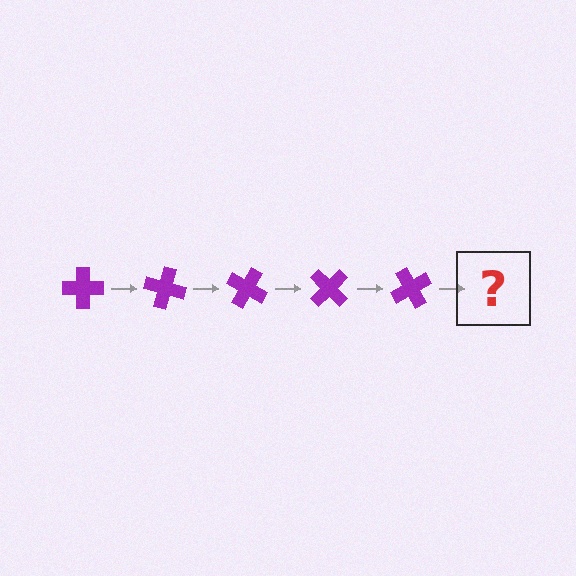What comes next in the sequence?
The next element should be a purple cross rotated 75 degrees.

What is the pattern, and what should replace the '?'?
The pattern is that the cross rotates 15 degrees each step. The '?' should be a purple cross rotated 75 degrees.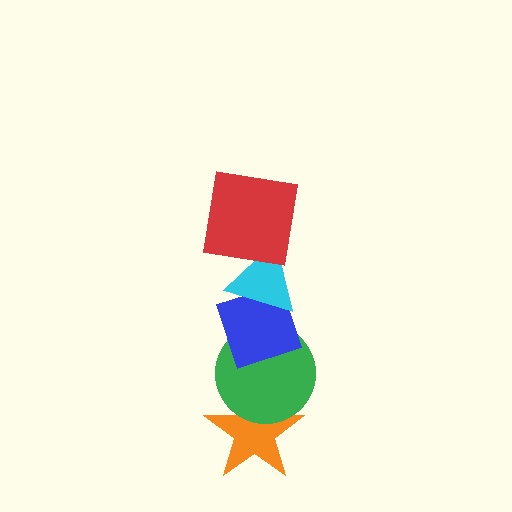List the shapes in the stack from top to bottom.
From top to bottom: the red square, the cyan triangle, the blue diamond, the green circle, the orange star.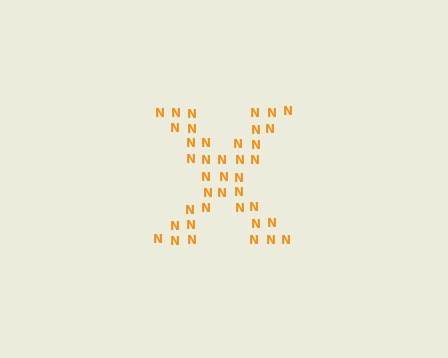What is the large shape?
The large shape is the letter X.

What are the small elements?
The small elements are letter N's.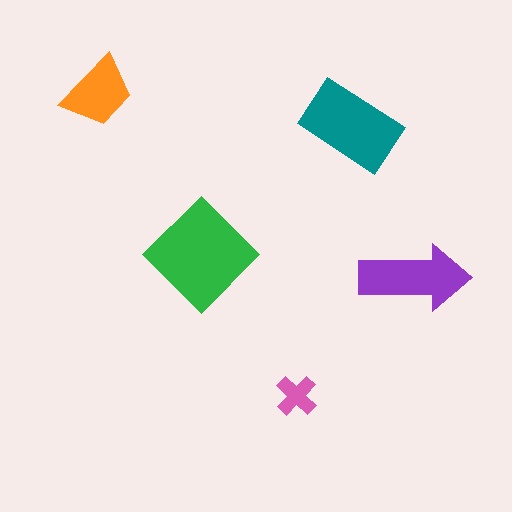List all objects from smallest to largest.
The pink cross, the orange trapezoid, the purple arrow, the teal rectangle, the green diamond.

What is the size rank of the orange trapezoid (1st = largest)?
4th.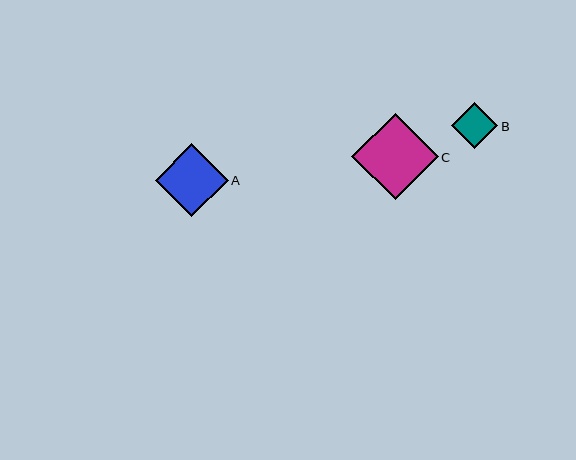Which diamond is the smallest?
Diamond B is the smallest with a size of approximately 46 pixels.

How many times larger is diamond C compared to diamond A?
Diamond C is approximately 1.2 times the size of diamond A.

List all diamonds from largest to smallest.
From largest to smallest: C, A, B.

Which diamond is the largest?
Diamond C is the largest with a size of approximately 86 pixels.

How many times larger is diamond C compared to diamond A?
Diamond C is approximately 1.2 times the size of diamond A.